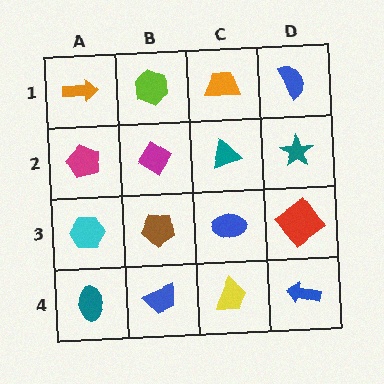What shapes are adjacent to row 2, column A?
An orange arrow (row 1, column A), a cyan hexagon (row 3, column A), a magenta diamond (row 2, column B).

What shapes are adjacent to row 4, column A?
A cyan hexagon (row 3, column A), a blue trapezoid (row 4, column B).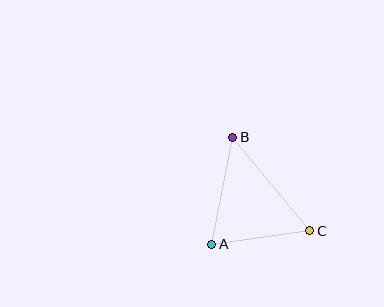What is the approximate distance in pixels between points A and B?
The distance between A and B is approximately 109 pixels.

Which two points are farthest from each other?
Points B and C are farthest from each other.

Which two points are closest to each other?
Points A and C are closest to each other.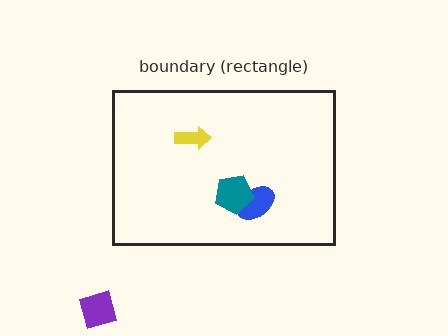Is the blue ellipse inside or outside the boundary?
Inside.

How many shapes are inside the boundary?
3 inside, 1 outside.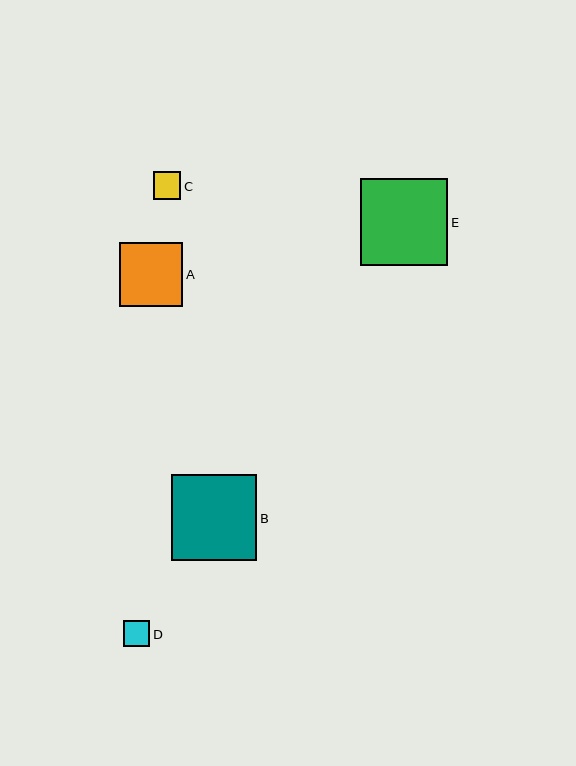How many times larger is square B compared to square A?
Square B is approximately 1.3 times the size of square A.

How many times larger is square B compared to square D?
Square B is approximately 3.3 times the size of square D.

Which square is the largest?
Square E is the largest with a size of approximately 87 pixels.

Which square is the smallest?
Square D is the smallest with a size of approximately 26 pixels.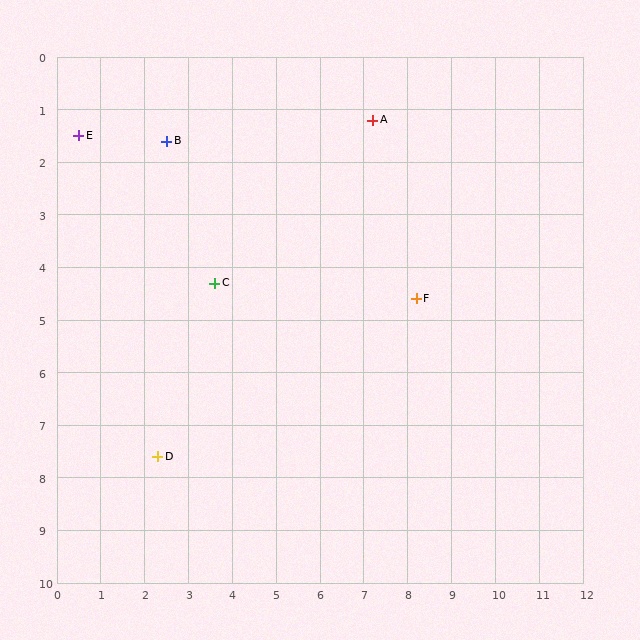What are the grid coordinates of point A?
Point A is at approximately (7.2, 1.2).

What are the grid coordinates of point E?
Point E is at approximately (0.5, 1.5).